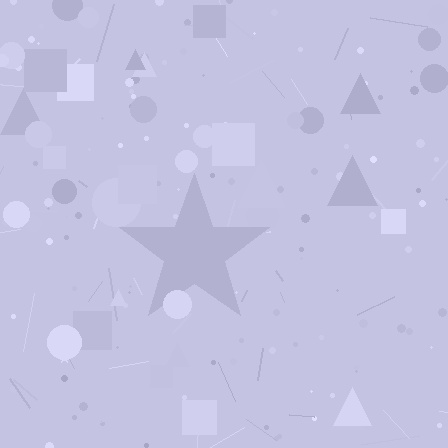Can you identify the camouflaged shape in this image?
The camouflaged shape is a star.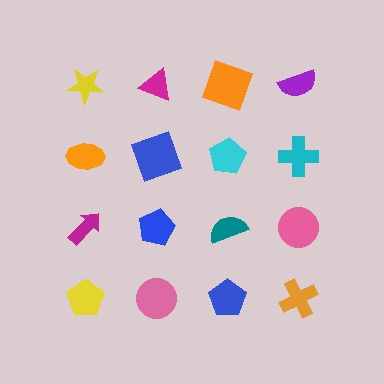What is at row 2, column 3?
A cyan pentagon.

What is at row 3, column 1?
A magenta arrow.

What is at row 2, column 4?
A cyan cross.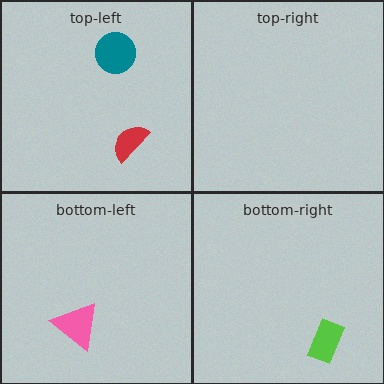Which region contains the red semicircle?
The top-left region.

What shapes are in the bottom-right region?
The lime rectangle.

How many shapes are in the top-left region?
2.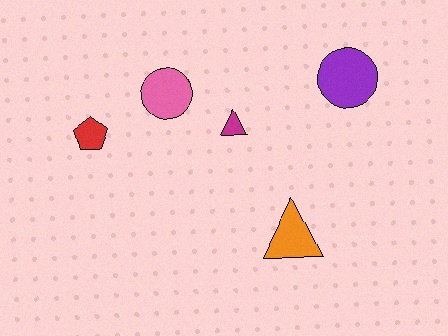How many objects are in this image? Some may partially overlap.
There are 5 objects.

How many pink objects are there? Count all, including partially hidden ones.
There is 1 pink object.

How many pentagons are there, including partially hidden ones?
There is 1 pentagon.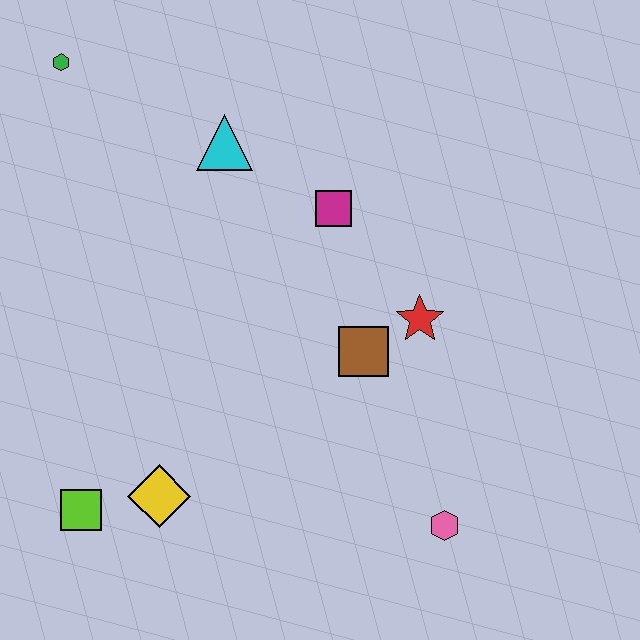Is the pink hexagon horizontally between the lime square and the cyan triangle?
No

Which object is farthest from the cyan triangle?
The pink hexagon is farthest from the cyan triangle.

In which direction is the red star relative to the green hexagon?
The red star is to the right of the green hexagon.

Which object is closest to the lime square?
The yellow diamond is closest to the lime square.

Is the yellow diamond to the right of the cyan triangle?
No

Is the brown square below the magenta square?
Yes